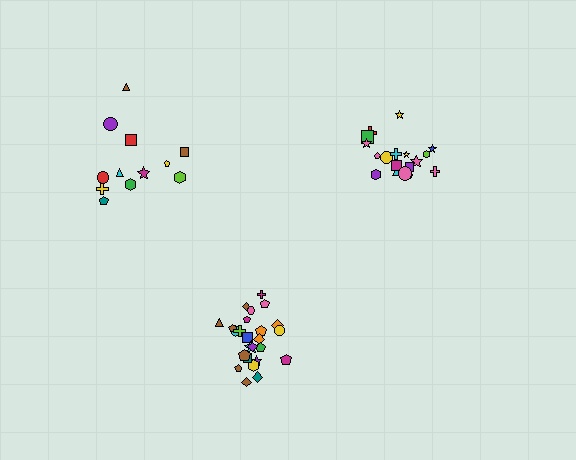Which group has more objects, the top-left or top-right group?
The top-right group.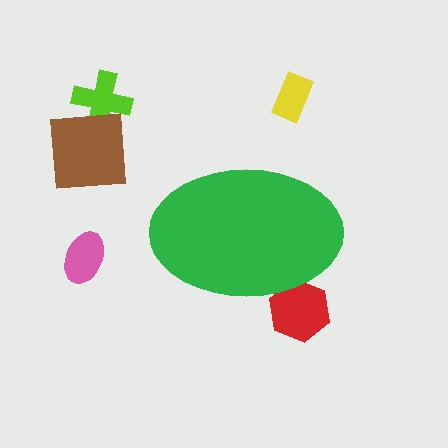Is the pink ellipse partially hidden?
No, the pink ellipse is fully visible.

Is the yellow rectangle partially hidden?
No, the yellow rectangle is fully visible.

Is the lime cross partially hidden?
No, the lime cross is fully visible.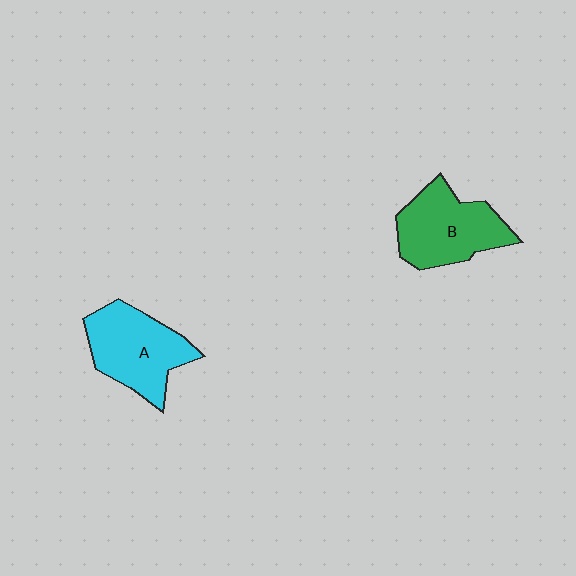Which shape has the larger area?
Shape A (cyan).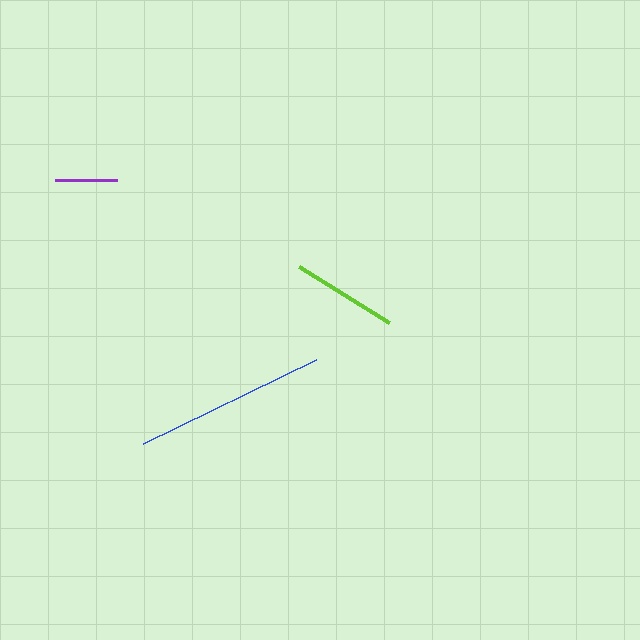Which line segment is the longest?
The blue line is the longest at approximately 192 pixels.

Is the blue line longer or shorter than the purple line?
The blue line is longer than the purple line.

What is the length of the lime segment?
The lime segment is approximately 106 pixels long.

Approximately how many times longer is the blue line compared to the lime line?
The blue line is approximately 1.8 times the length of the lime line.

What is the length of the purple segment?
The purple segment is approximately 62 pixels long.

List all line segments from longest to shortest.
From longest to shortest: blue, lime, purple.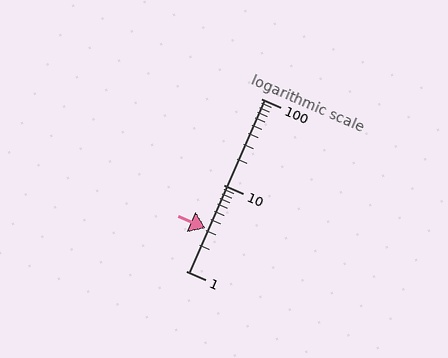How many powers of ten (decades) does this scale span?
The scale spans 2 decades, from 1 to 100.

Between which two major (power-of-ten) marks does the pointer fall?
The pointer is between 1 and 10.